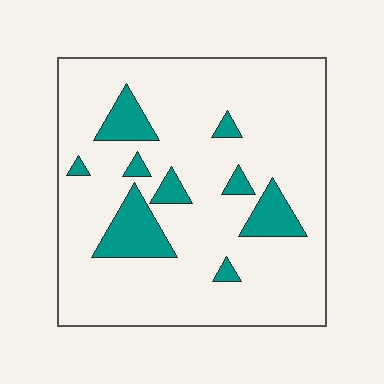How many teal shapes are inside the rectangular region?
9.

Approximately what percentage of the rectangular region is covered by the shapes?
Approximately 15%.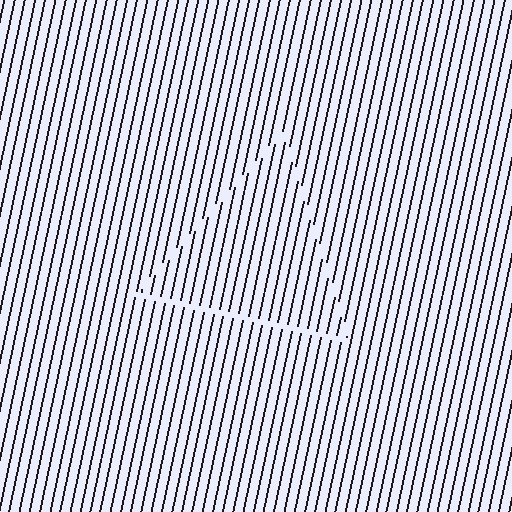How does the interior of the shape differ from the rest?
The interior of the shape contains the same grating, shifted by half a period — the contour is defined by the phase discontinuity where line-ends from the inner and outer gratings abut.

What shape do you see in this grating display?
An illusory triangle. The interior of the shape contains the same grating, shifted by half a period — the contour is defined by the phase discontinuity where line-ends from the inner and outer gratings abut.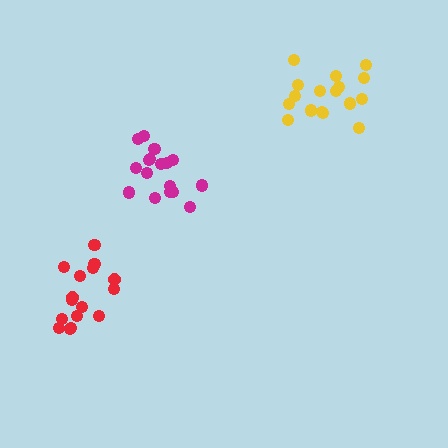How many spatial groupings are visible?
There are 3 spatial groupings.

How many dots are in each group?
Group 1: 17 dots, Group 2: 17 dots, Group 3: 16 dots (50 total).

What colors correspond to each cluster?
The clusters are colored: magenta, yellow, red.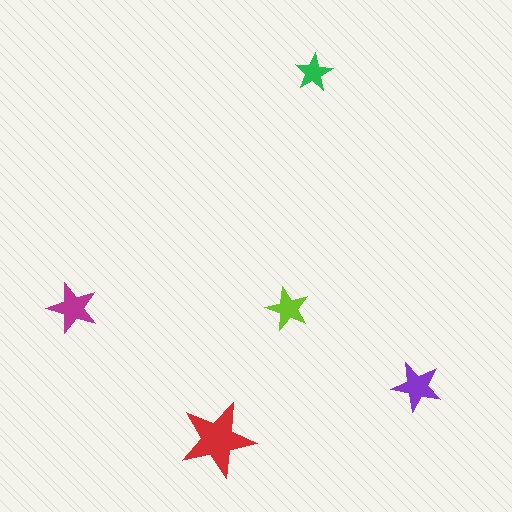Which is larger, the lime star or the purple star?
The purple one.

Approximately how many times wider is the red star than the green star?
About 2 times wider.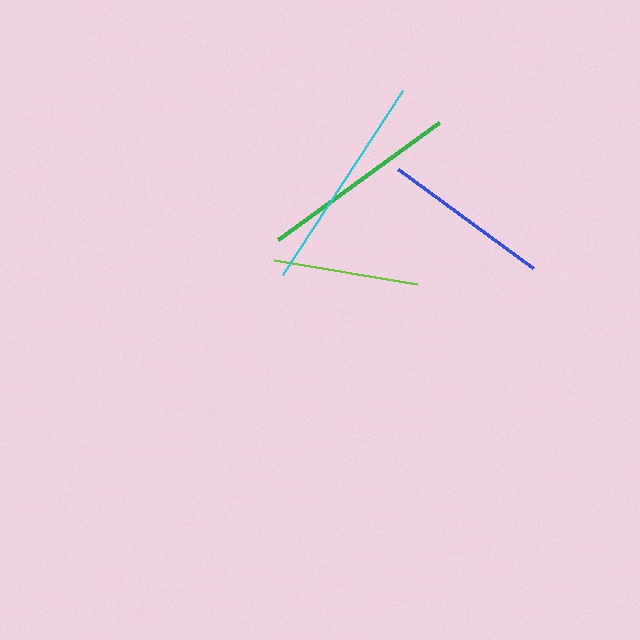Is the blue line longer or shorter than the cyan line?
The cyan line is longer than the blue line.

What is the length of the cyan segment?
The cyan segment is approximately 220 pixels long.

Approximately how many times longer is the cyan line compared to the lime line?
The cyan line is approximately 1.5 times the length of the lime line.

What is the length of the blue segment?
The blue segment is approximately 167 pixels long.